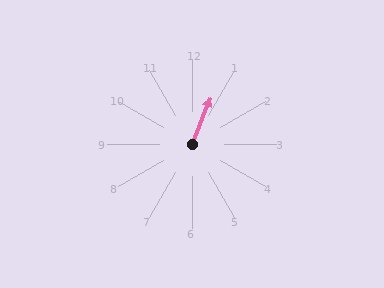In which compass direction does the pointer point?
North.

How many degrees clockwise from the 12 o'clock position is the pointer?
Approximately 22 degrees.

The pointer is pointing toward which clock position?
Roughly 1 o'clock.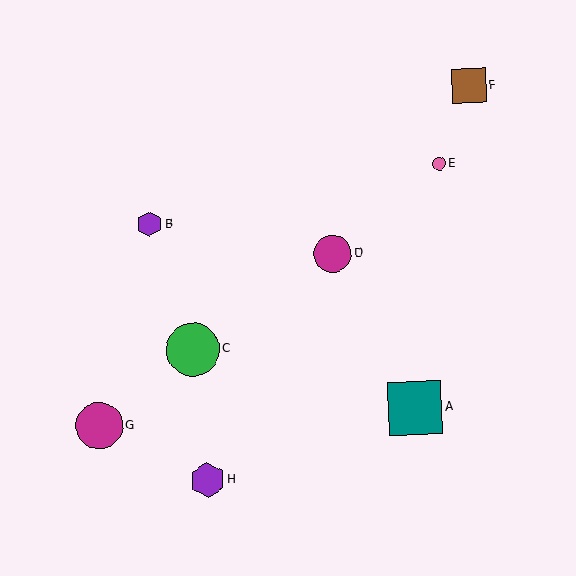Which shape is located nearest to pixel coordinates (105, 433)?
The magenta circle (labeled G) at (99, 426) is nearest to that location.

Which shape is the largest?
The green circle (labeled C) is the largest.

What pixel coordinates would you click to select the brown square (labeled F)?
Click at (469, 86) to select the brown square F.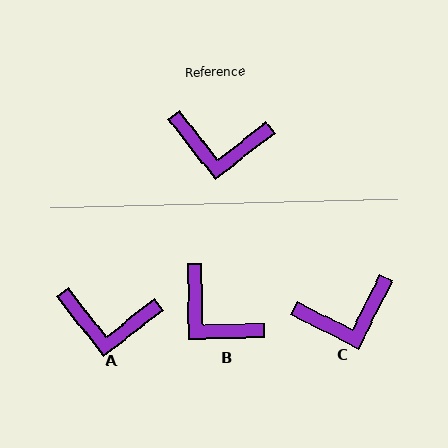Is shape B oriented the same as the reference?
No, it is off by about 37 degrees.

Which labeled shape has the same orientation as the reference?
A.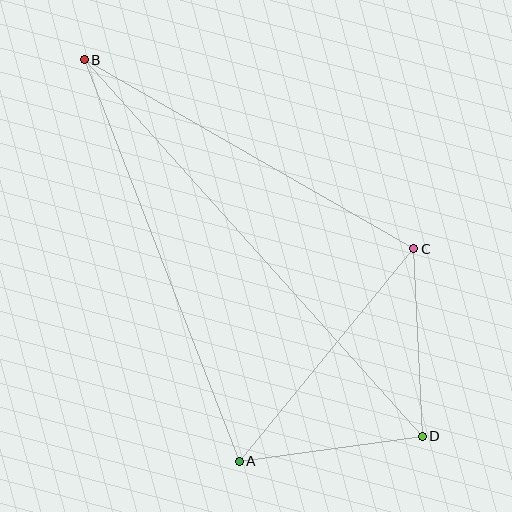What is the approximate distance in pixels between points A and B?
The distance between A and B is approximately 431 pixels.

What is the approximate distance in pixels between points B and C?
The distance between B and C is approximately 380 pixels.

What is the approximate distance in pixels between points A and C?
The distance between A and C is approximately 275 pixels.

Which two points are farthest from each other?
Points B and D are farthest from each other.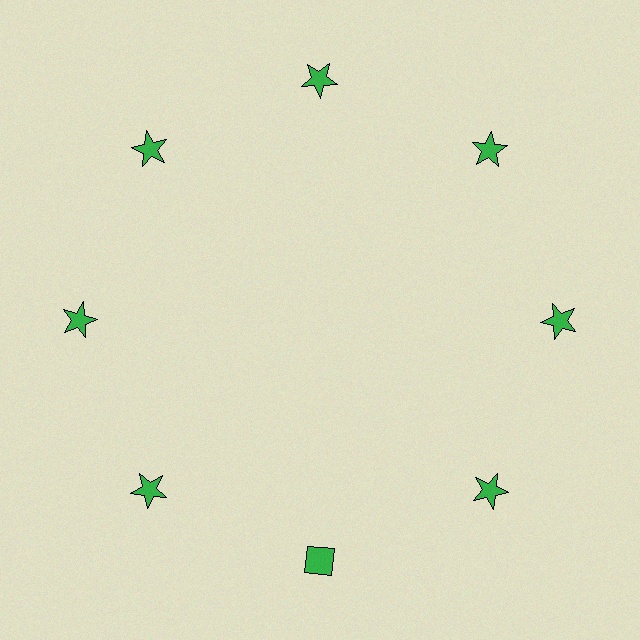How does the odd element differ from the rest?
It has a different shape: diamond instead of star.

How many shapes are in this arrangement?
There are 8 shapes arranged in a ring pattern.